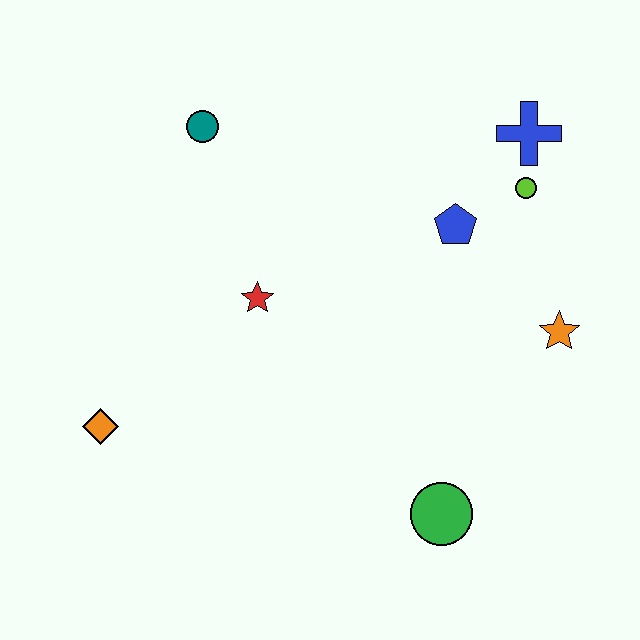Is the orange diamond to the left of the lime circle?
Yes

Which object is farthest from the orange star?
The orange diamond is farthest from the orange star.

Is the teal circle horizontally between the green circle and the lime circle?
No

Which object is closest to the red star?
The teal circle is closest to the red star.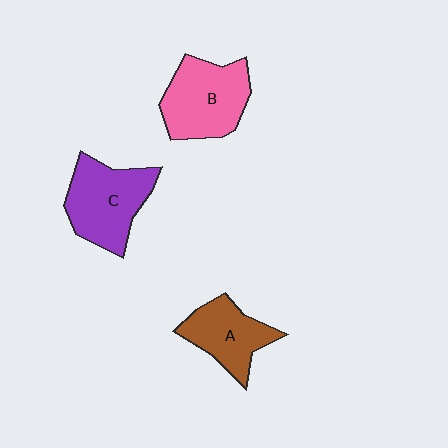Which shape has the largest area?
Shape B (pink).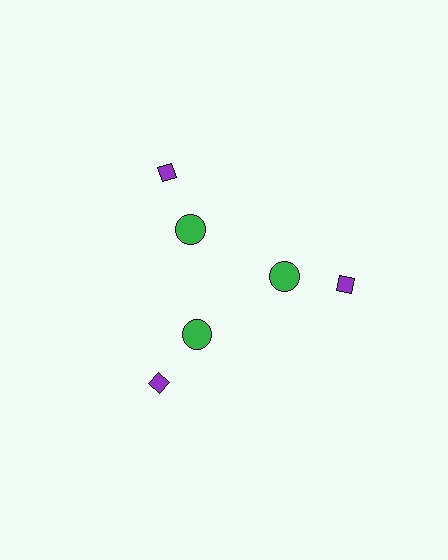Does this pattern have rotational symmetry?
Yes, this pattern has 3-fold rotational symmetry. It looks the same after rotating 120 degrees around the center.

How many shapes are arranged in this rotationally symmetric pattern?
There are 6 shapes, arranged in 3 groups of 2.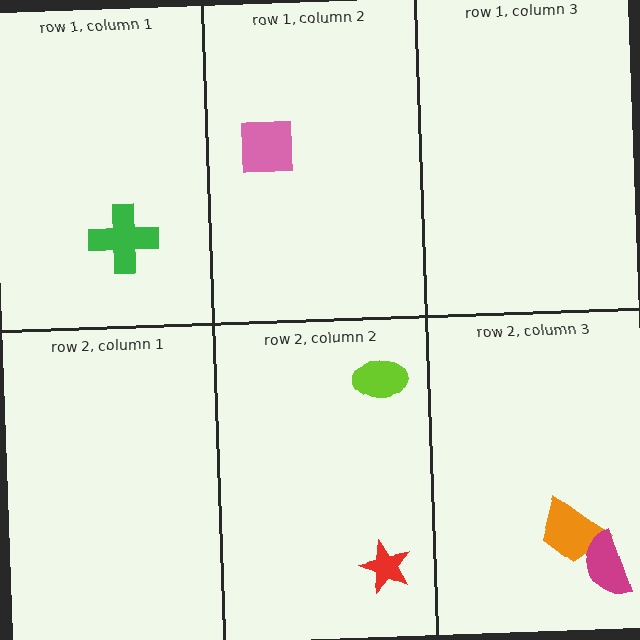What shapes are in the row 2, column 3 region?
The orange trapezoid, the magenta semicircle.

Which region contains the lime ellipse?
The row 2, column 2 region.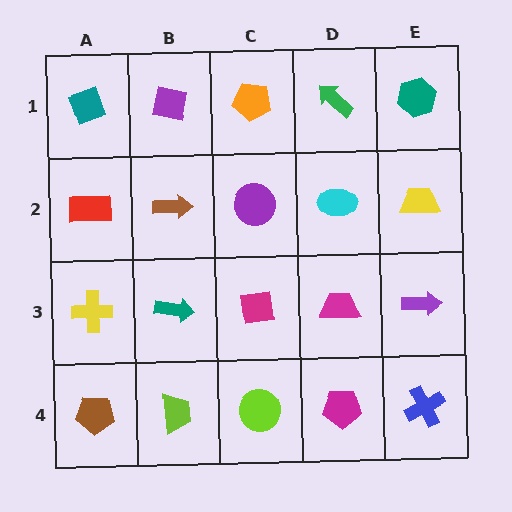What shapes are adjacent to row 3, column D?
A cyan ellipse (row 2, column D), a magenta pentagon (row 4, column D), a magenta square (row 3, column C), a purple arrow (row 3, column E).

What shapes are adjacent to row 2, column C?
An orange pentagon (row 1, column C), a magenta square (row 3, column C), a brown arrow (row 2, column B), a cyan ellipse (row 2, column D).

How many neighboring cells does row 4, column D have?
3.